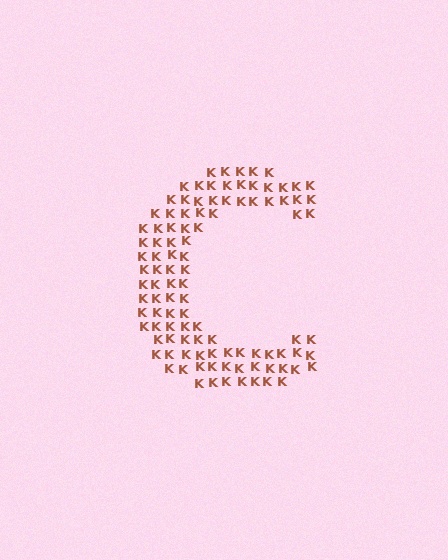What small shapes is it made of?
It is made of small letter K's.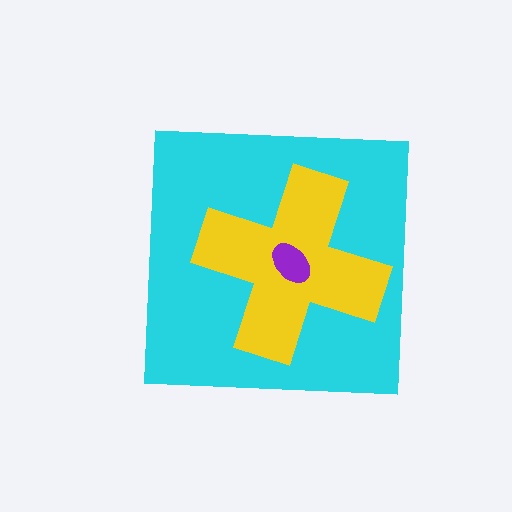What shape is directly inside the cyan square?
The yellow cross.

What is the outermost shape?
The cyan square.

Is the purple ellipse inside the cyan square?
Yes.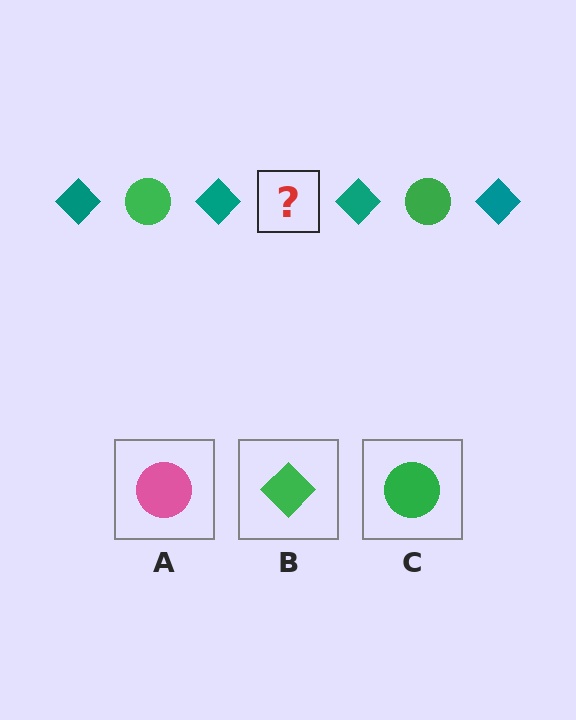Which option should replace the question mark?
Option C.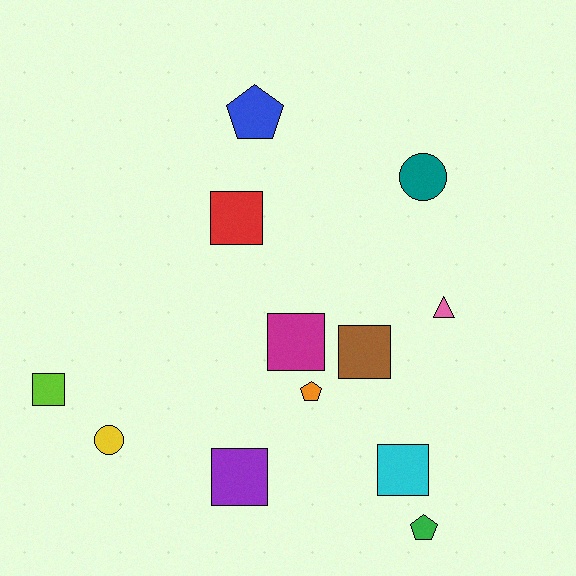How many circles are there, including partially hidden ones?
There are 2 circles.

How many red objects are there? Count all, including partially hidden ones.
There is 1 red object.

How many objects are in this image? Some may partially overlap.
There are 12 objects.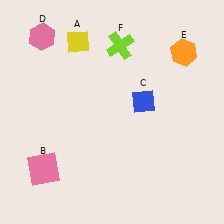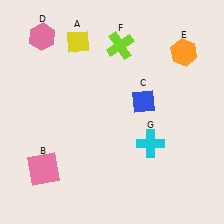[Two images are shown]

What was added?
A cyan cross (G) was added in Image 2.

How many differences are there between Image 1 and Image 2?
There is 1 difference between the two images.